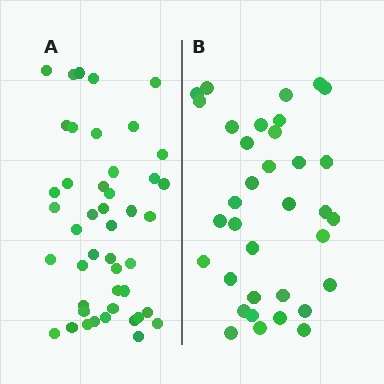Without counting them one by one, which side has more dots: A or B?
Region A (the left region) has more dots.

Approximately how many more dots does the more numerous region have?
Region A has roughly 10 or so more dots than region B.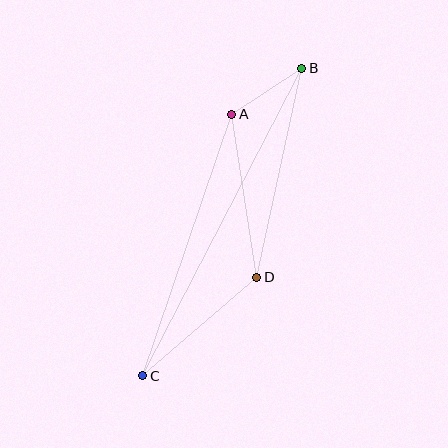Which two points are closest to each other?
Points A and B are closest to each other.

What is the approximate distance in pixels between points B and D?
The distance between B and D is approximately 214 pixels.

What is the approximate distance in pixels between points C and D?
The distance between C and D is approximately 151 pixels.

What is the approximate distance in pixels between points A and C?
The distance between A and C is approximately 276 pixels.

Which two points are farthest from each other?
Points B and C are farthest from each other.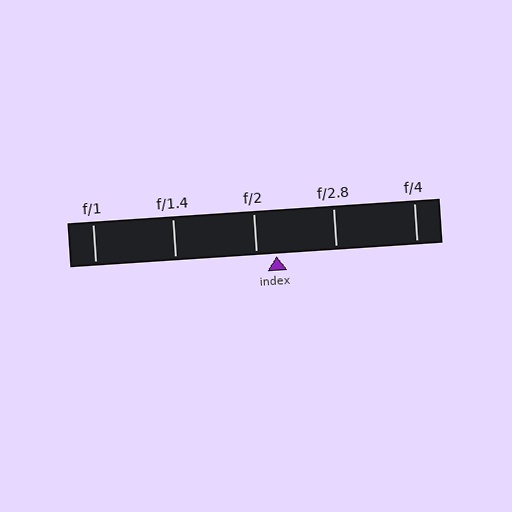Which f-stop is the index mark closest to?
The index mark is closest to f/2.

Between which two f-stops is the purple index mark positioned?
The index mark is between f/2 and f/2.8.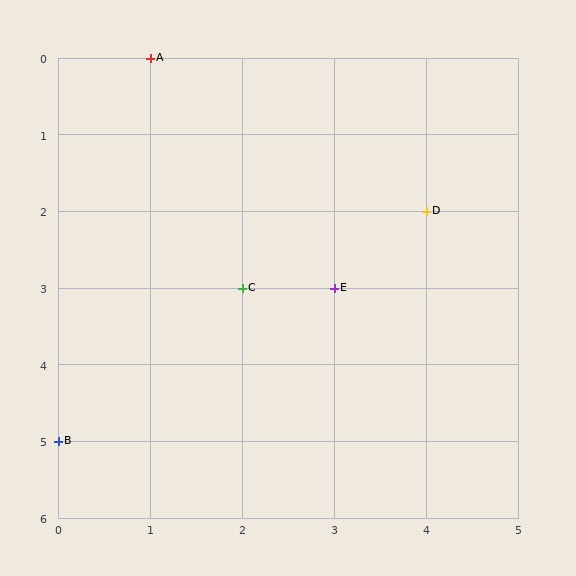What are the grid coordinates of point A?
Point A is at grid coordinates (1, 0).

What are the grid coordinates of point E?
Point E is at grid coordinates (3, 3).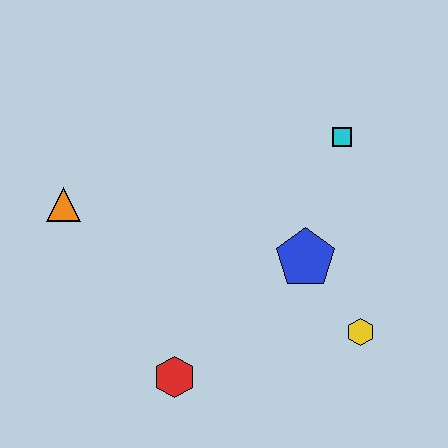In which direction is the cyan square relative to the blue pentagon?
The cyan square is above the blue pentagon.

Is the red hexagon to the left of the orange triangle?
No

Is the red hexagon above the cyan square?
No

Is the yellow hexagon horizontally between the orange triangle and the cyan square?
No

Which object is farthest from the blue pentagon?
The orange triangle is farthest from the blue pentagon.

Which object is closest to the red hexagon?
The blue pentagon is closest to the red hexagon.